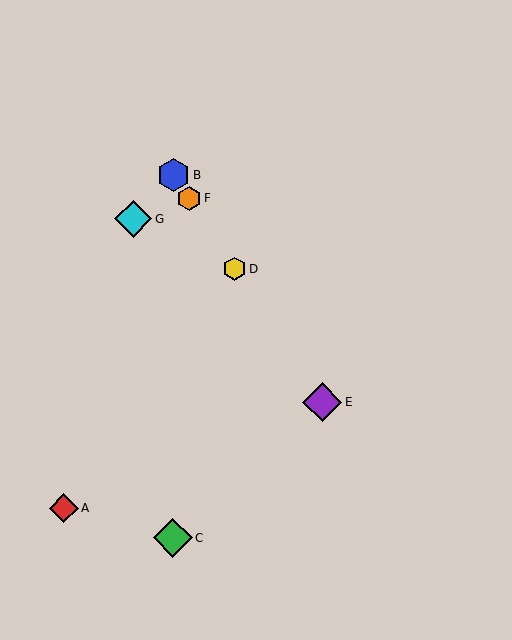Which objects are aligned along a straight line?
Objects B, D, E, F are aligned along a straight line.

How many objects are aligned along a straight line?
4 objects (B, D, E, F) are aligned along a straight line.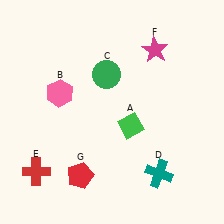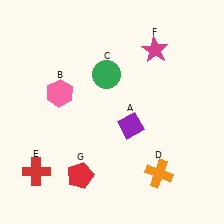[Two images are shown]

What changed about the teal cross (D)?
In Image 1, D is teal. In Image 2, it changed to orange.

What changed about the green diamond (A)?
In Image 1, A is green. In Image 2, it changed to purple.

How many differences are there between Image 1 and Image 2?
There are 2 differences between the two images.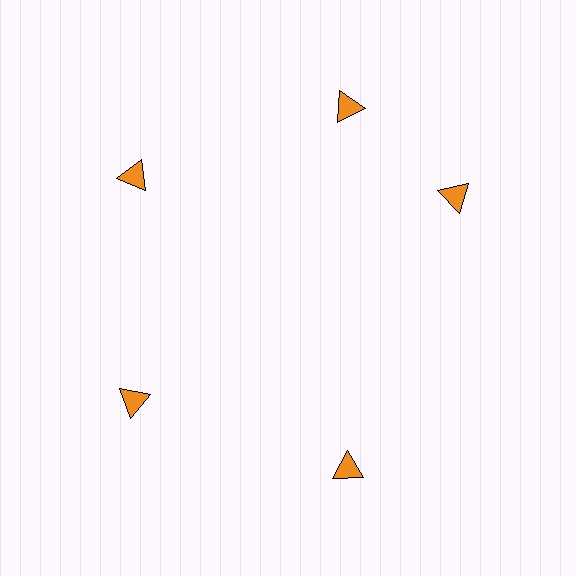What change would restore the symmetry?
The symmetry would be restored by rotating it back into even spacing with its neighbors so that all 5 triangles sit at equal angles and equal distance from the center.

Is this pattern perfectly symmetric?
No. The 5 orange triangles are arranged in a ring, but one element near the 3 o'clock position is rotated out of alignment along the ring, breaking the 5-fold rotational symmetry.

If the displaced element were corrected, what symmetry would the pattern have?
It would have 5-fold rotational symmetry — the pattern would map onto itself every 72 degrees.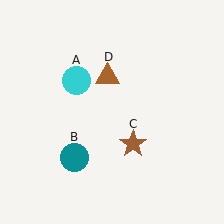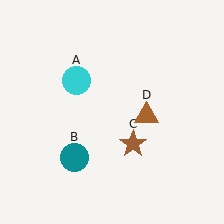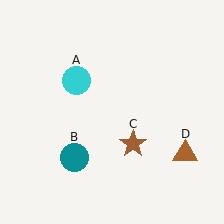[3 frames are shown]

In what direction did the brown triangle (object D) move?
The brown triangle (object D) moved down and to the right.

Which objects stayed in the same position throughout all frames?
Cyan circle (object A) and teal circle (object B) and brown star (object C) remained stationary.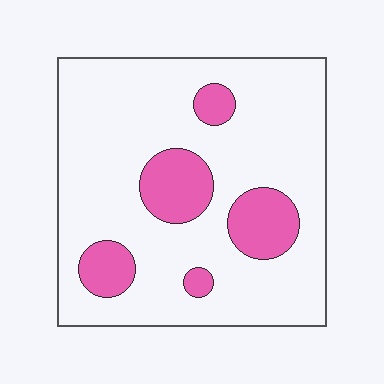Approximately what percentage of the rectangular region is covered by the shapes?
Approximately 20%.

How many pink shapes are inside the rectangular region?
5.